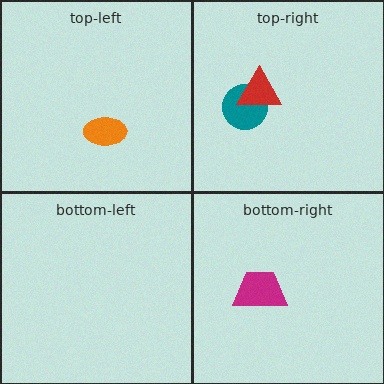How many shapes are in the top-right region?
2.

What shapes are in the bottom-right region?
The magenta trapezoid.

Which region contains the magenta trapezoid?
The bottom-right region.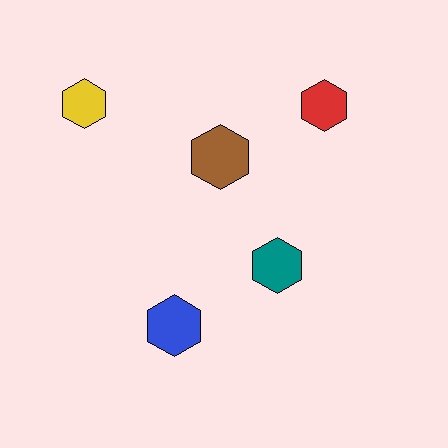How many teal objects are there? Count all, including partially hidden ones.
There is 1 teal object.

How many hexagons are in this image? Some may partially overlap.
There are 5 hexagons.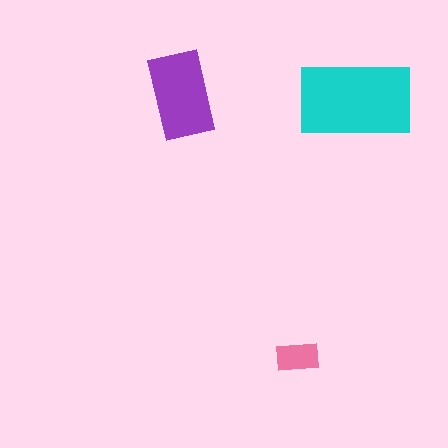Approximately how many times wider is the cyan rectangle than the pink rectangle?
About 2.5 times wider.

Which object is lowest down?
The pink rectangle is bottommost.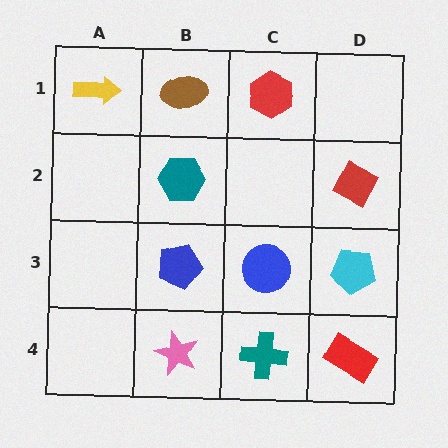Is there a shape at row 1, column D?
No, that cell is empty.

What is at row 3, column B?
A blue pentagon.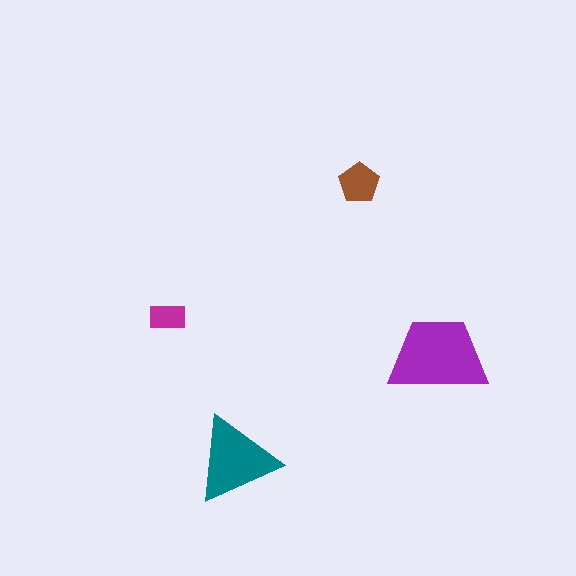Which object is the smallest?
The magenta rectangle.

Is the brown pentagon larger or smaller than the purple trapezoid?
Smaller.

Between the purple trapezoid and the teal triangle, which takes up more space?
The purple trapezoid.